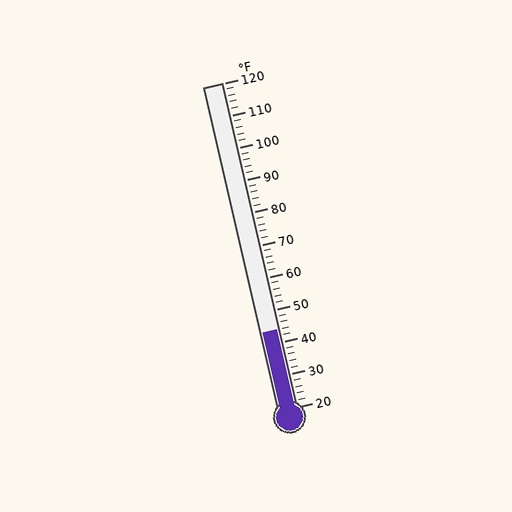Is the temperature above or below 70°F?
The temperature is below 70°F.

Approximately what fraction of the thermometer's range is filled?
The thermometer is filled to approximately 25% of its range.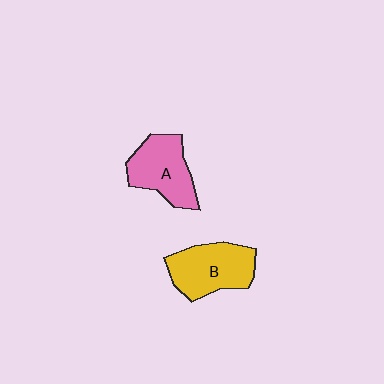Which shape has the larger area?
Shape B (yellow).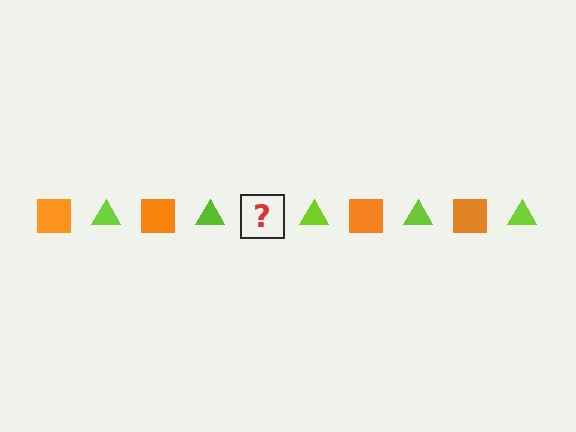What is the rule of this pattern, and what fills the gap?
The rule is that the pattern alternates between orange square and lime triangle. The gap should be filled with an orange square.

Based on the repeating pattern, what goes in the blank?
The blank should be an orange square.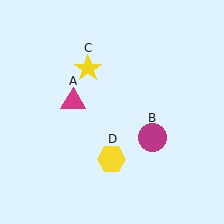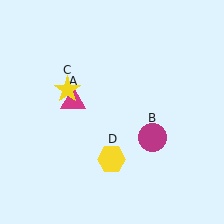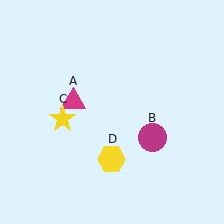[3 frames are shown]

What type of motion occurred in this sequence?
The yellow star (object C) rotated counterclockwise around the center of the scene.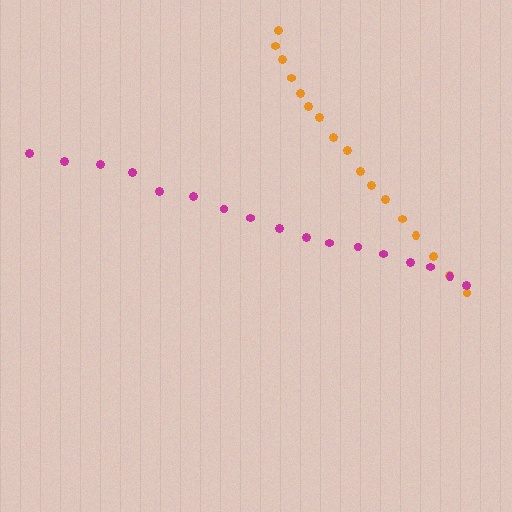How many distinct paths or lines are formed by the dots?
There are 2 distinct paths.